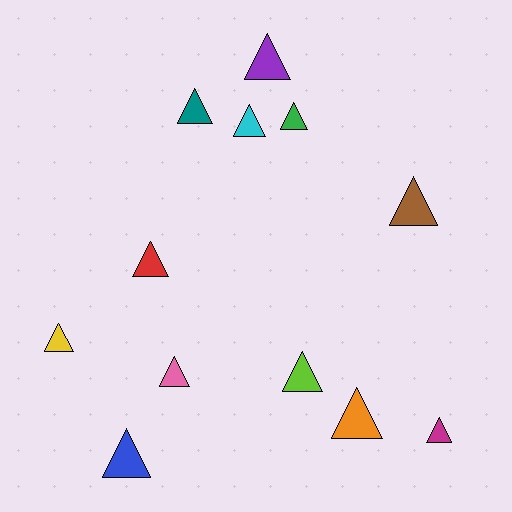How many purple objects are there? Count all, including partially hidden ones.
There is 1 purple object.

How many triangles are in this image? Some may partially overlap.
There are 12 triangles.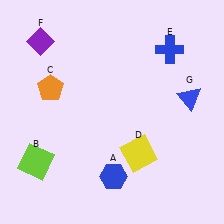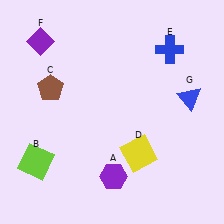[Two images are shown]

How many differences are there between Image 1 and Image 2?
There are 2 differences between the two images.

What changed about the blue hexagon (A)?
In Image 1, A is blue. In Image 2, it changed to purple.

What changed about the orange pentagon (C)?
In Image 1, C is orange. In Image 2, it changed to brown.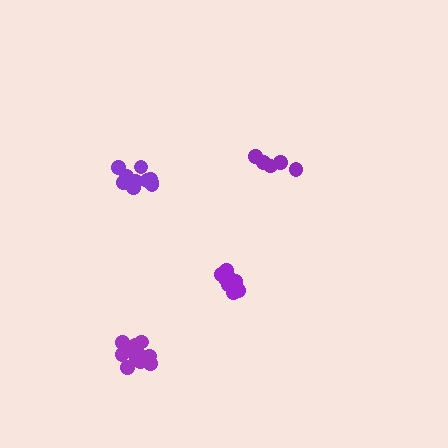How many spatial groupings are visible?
There are 4 spatial groupings.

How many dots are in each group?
Group 1: 10 dots, Group 2: 11 dots, Group 3: 5 dots, Group 4: 8 dots (34 total).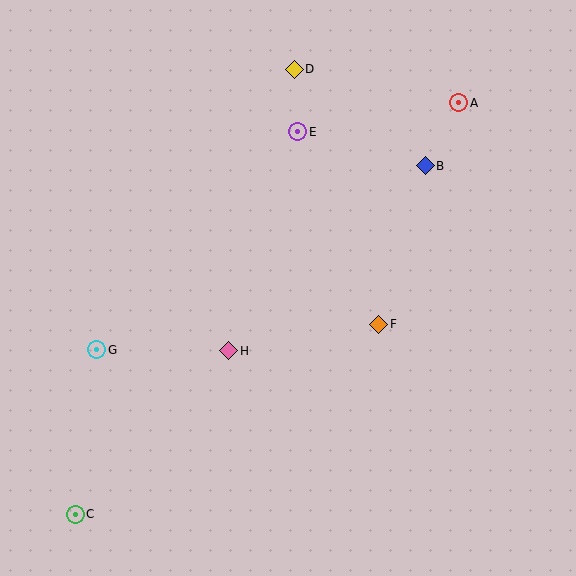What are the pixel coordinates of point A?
Point A is at (459, 103).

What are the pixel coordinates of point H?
Point H is at (229, 351).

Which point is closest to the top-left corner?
Point D is closest to the top-left corner.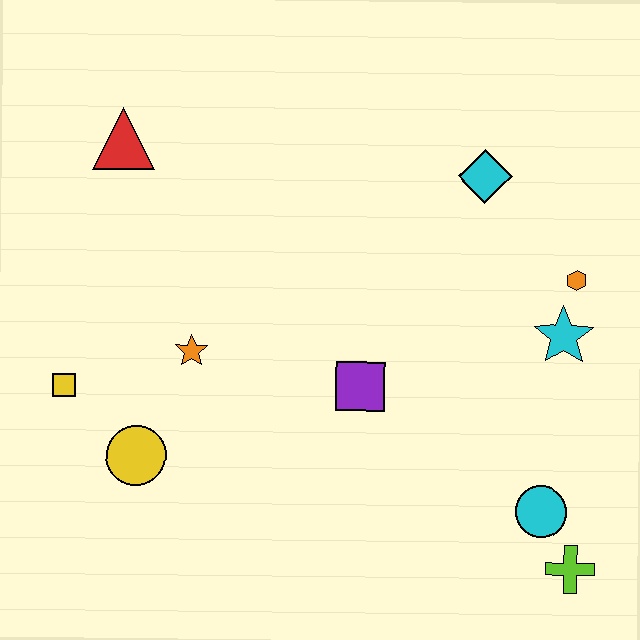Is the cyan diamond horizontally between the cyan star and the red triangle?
Yes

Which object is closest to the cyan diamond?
The orange hexagon is closest to the cyan diamond.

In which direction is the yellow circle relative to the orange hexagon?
The yellow circle is to the left of the orange hexagon.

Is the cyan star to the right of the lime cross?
No